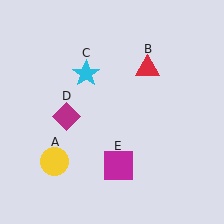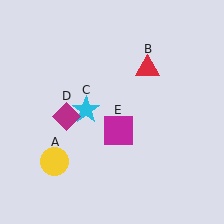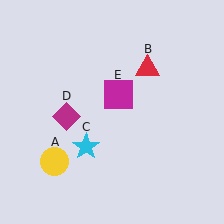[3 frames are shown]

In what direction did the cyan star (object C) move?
The cyan star (object C) moved down.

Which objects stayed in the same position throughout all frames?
Yellow circle (object A) and red triangle (object B) and magenta diamond (object D) remained stationary.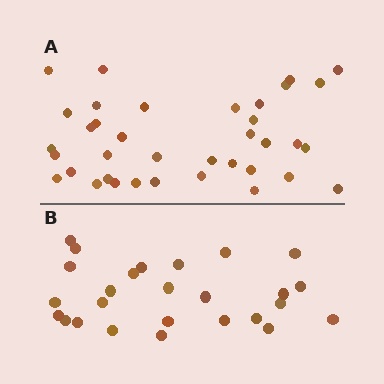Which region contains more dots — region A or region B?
Region A (the top region) has more dots.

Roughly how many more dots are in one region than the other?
Region A has roughly 12 or so more dots than region B.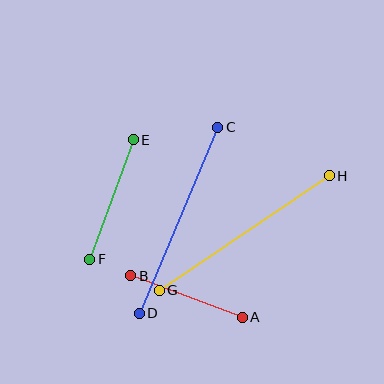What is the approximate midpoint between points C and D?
The midpoint is at approximately (179, 220) pixels.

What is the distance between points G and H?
The distance is approximately 205 pixels.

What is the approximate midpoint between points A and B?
The midpoint is at approximately (187, 297) pixels.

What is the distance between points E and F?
The distance is approximately 127 pixels.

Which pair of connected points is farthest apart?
Points G and H are farthest apart.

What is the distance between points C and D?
The distance is approximately 202 pixels.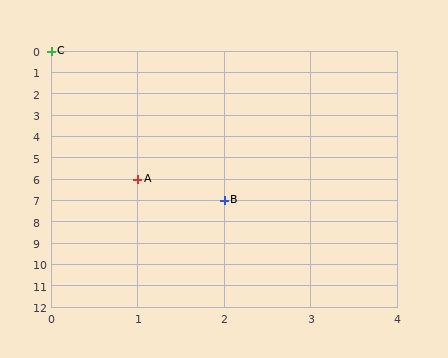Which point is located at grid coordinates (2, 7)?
Point B is at (2, 7).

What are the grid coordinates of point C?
Point C is at grid coordinates (0, 0).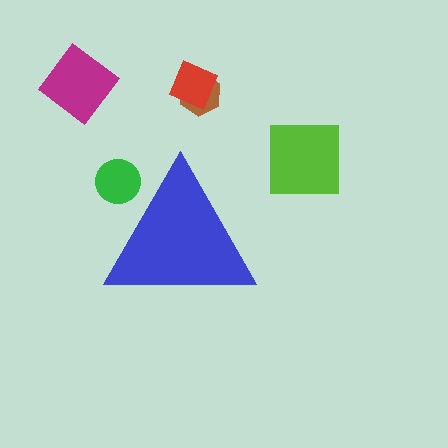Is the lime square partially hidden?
No, the lime square is fully visible.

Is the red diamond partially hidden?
No, the red diamond is fully visible.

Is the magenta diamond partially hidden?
No, the magenta diamond is fully visible.